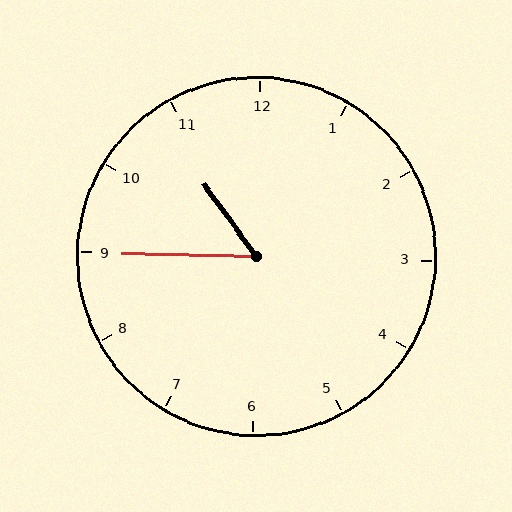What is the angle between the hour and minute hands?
Approximately 52 degrees.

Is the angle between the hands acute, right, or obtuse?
It is acute.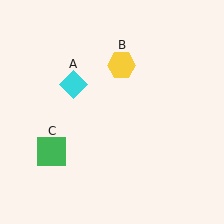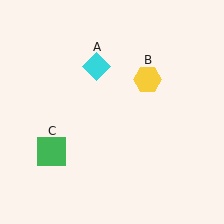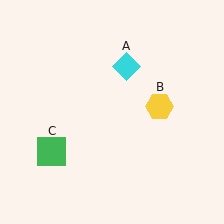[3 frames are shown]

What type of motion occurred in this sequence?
The cyan diamond (object A), yellow hexagon (object B) rotated clockwise around the center of the scene.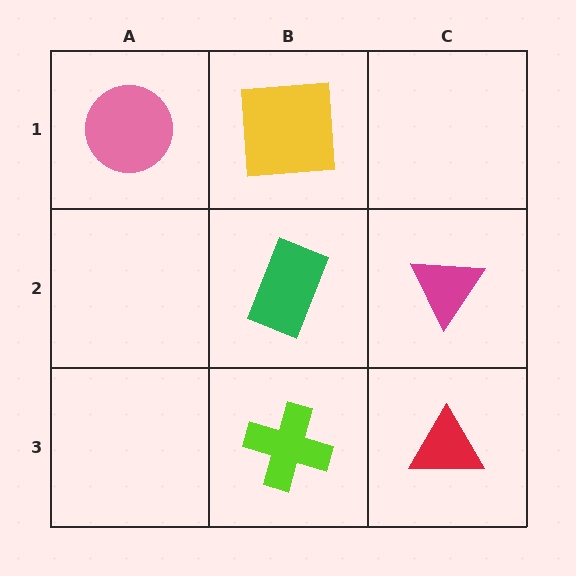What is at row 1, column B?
A yellow square.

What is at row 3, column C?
A red triangle.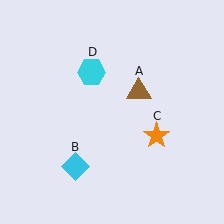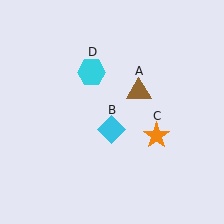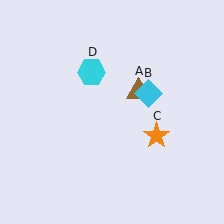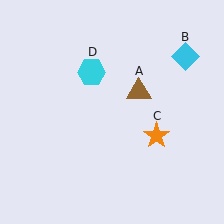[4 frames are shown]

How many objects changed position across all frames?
1 object changed position: cyan diamond (object B).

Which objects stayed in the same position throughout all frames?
Brown triangle (object A) and orange star (object C) and cyan hexagon (object D) remained stationary.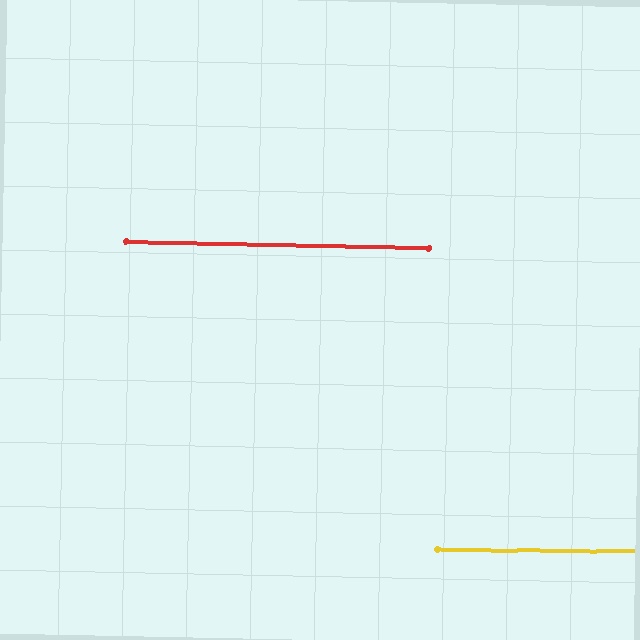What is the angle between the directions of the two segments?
Approximately 1 degree.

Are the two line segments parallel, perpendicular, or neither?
Parallel — their directions differ by only 0.7°.